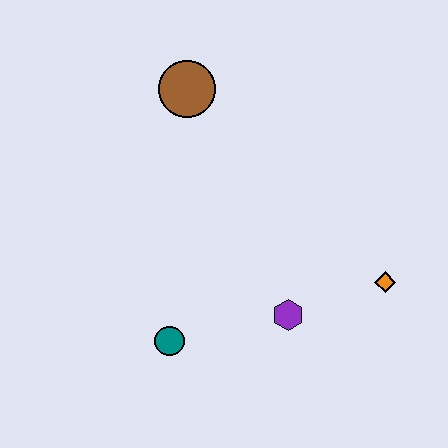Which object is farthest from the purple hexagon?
The brown circle is farthest from the purple hexagon.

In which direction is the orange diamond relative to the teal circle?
The orange diamond is to the right of the teal circle.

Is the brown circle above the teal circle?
Yes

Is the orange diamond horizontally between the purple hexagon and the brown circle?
No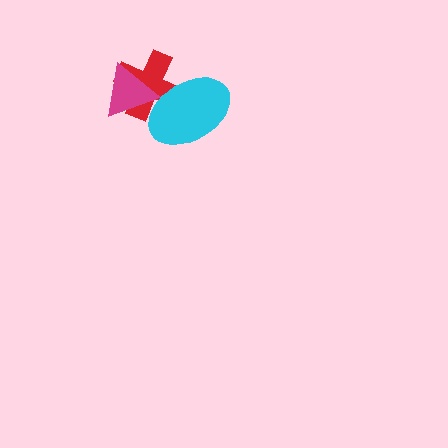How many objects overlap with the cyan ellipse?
2 objects overlap with the cyan ellipse.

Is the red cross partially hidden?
Yes, it is partially covered by another shape.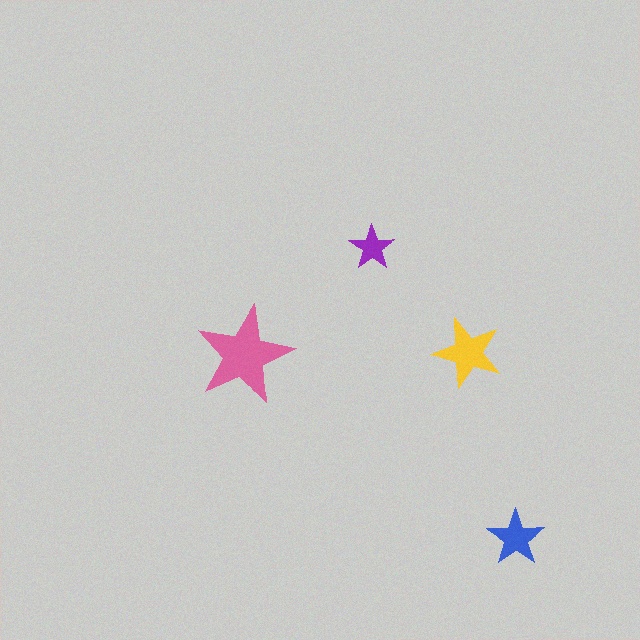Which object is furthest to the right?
The blue star is rightmost.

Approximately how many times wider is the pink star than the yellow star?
About 1.5 times wider.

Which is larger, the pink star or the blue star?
The pink one.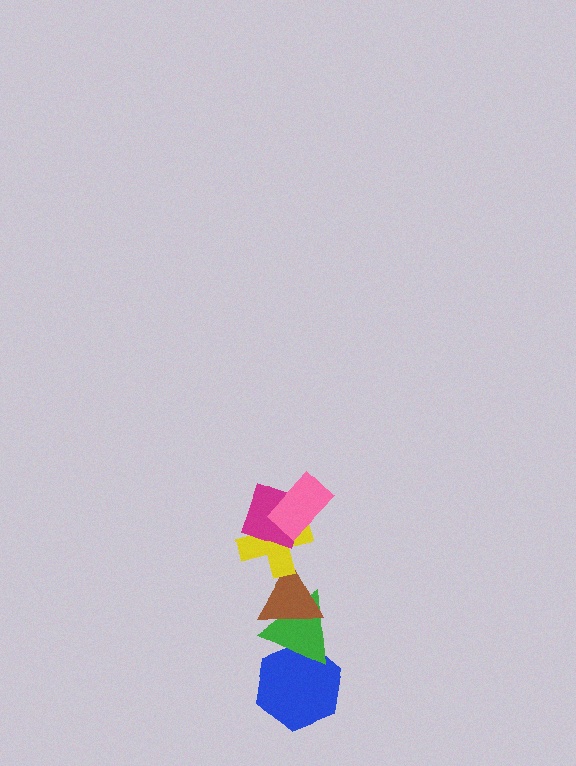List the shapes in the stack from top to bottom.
From top to bottom: the pink rectangle, the magenta diamond, the yellow cross, the brown triangle, the green triangle, the blue hexagon.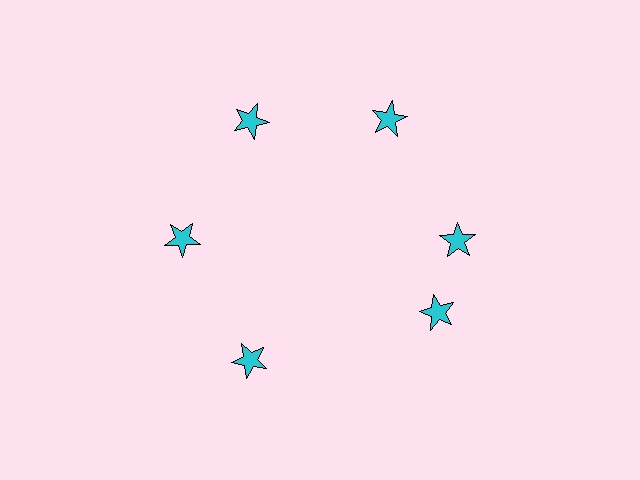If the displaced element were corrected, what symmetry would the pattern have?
It would have 6-fold rotational symmetry — the pattern would map onto itself every 60 degrees.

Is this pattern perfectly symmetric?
No. The 6 cyan stars are arranged in a ring, but one element near the 5 o'clock position is rotated out of alignment along the ring, breaking the 6-fold rotational symmetry.